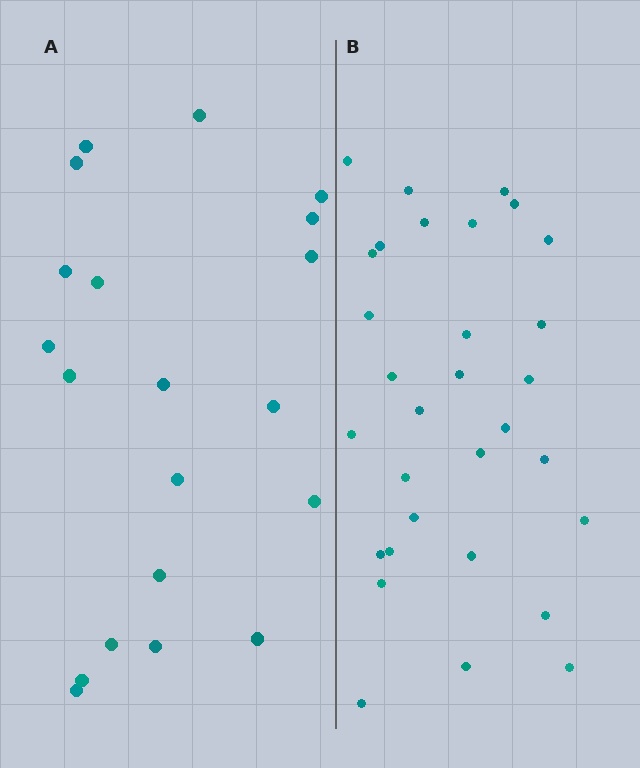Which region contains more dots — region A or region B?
Region B (the right region) has more dots.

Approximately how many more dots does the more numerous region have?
Region B has roughly 12 or so more dots than region A.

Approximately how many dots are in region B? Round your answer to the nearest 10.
About 30 dots. (The exact count is 31, which rounds to 30.)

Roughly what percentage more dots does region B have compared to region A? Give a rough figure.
About 55% more.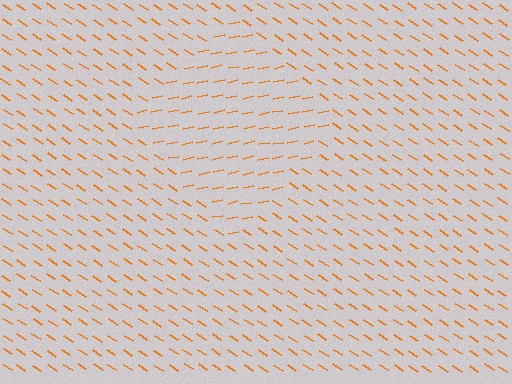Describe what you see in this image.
The image is filled with small orange line segments. A diamond region in the image has lines oriented differently from the surrounding lines, creating a visible texture boundary.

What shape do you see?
I see a diamond.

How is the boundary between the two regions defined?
The boundary is defined purely by a change in line orientation (approximately 45 degrees difference). All lines are the same color and thickness.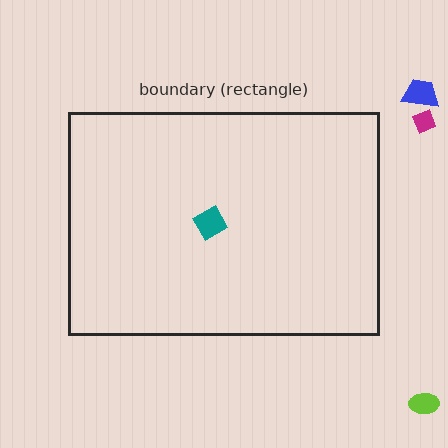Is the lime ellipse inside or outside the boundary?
Outside.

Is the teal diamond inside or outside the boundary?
Inside.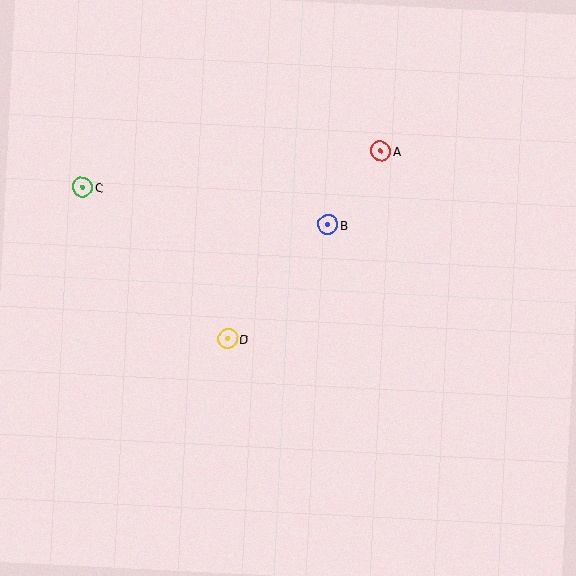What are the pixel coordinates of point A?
Point A is at (381, 151).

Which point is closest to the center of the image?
Point B at (328, 225) is closest to the center.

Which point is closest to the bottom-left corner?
Point D is closest to the bottom-left corner.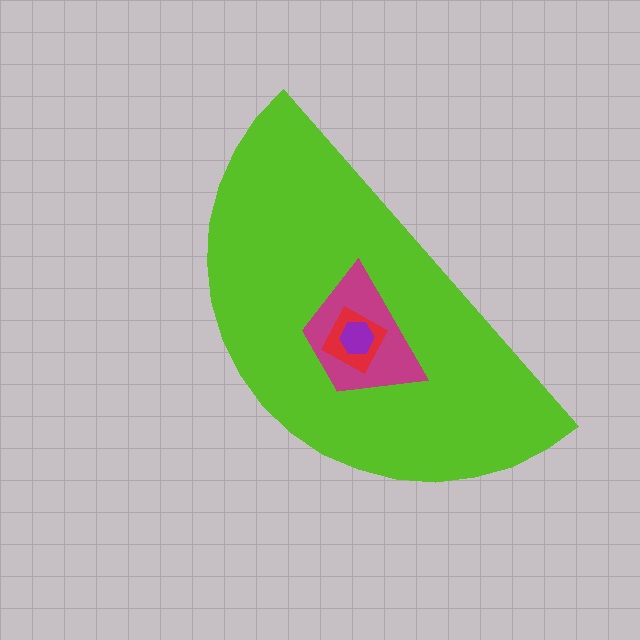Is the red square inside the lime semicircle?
Yes.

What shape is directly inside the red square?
The purple hexagon.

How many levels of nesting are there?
4.